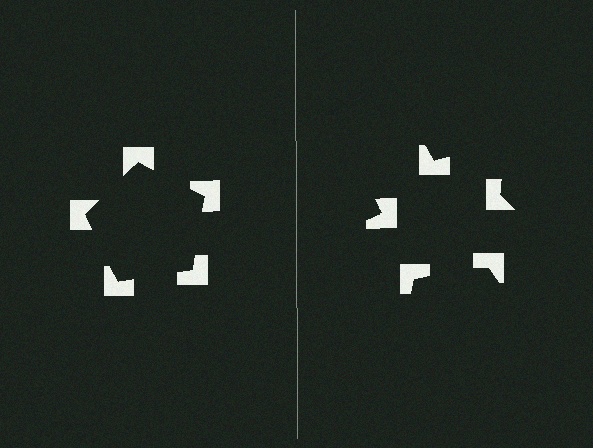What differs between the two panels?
The notched squares are positioned identically on both sides; only the wedge orientations differ. On the left they align to a pentagon; on the right they are misaligned.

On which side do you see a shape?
An illusory pentagon appears on the left side. On the right side the wedge cuts are rotated, so no coherent shape forms.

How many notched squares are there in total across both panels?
10 — 5 on each side.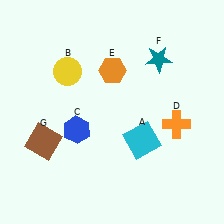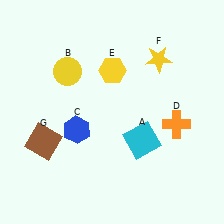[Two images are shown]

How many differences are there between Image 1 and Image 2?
There are 2 differences between the two images.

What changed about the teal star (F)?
In Image 1, F is teal. In Image 2, it changed to yellow.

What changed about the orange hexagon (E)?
In Image 1, E is orange. In Image 2, it changed to yellow.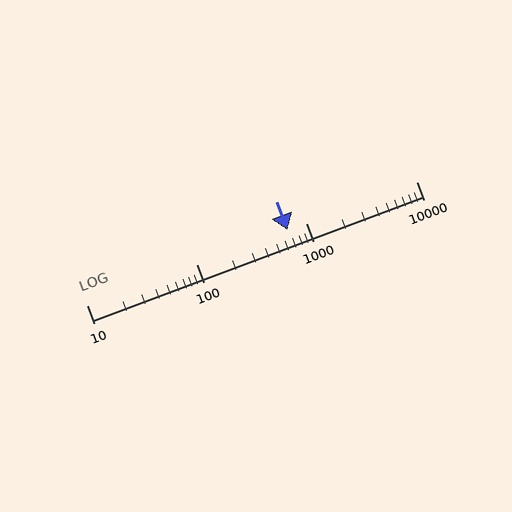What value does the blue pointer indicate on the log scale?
The pointer indicates approximately 670.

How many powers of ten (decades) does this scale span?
The scale spans 3 decades, from 10 to 10000.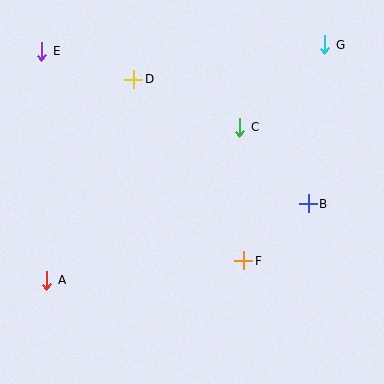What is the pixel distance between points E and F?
The distance between E and F is 291 pixels.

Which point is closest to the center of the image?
Point C at (240, 127) is closest to the center.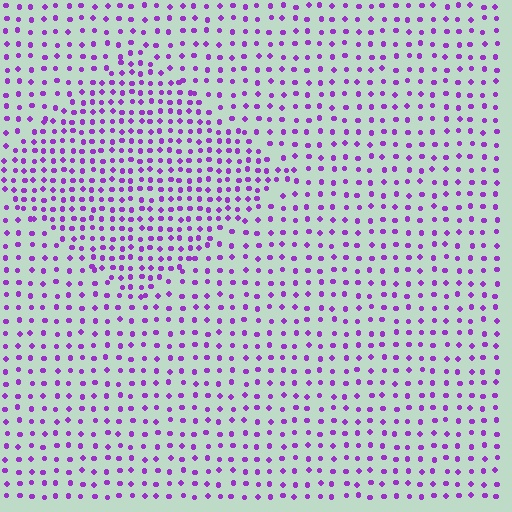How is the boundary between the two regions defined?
The boundary is defined by a change in element density (approximately 1.7x ratio). All elements are the same color, size, and shape.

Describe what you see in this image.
The image contains small purple elements arranged at two different densities. A diamond-shaped region is visible where the elements are more densely packed than the surrounding area.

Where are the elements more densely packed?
The elements are more densely packed inside the diamond boundary.